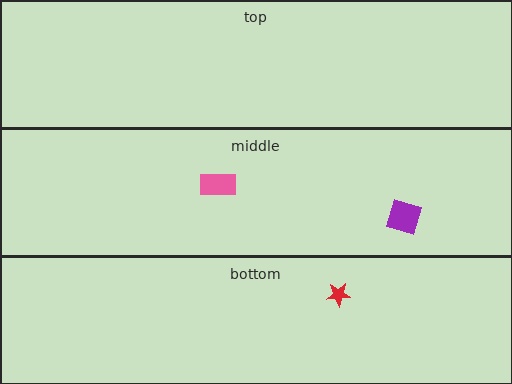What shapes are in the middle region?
The pink rectangle, the purple square.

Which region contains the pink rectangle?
The middle region.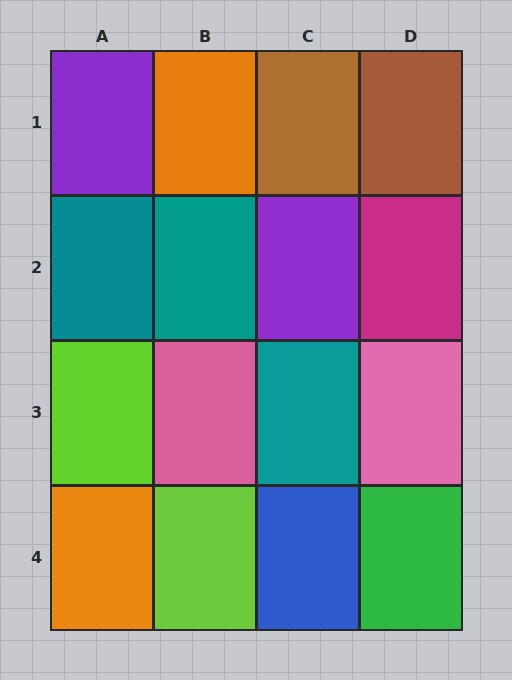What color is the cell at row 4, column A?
Orange.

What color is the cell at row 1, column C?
Brown.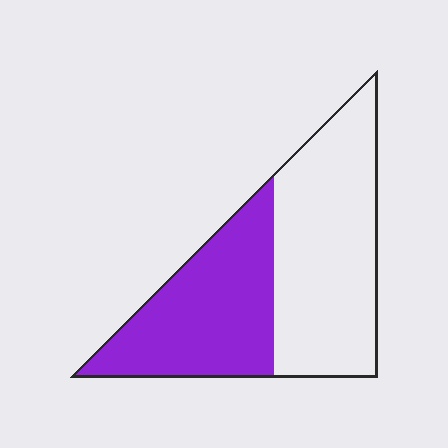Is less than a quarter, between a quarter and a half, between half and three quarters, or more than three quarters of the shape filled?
Between a quarter and a half.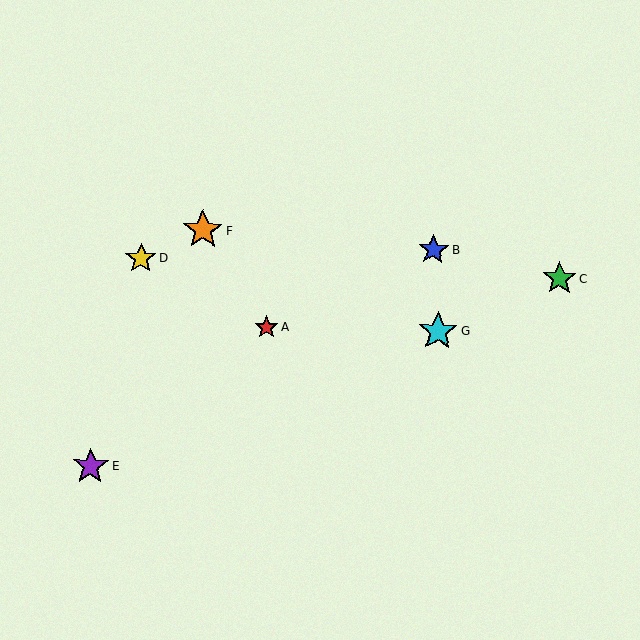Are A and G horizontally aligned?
Yes, both are at y≈327.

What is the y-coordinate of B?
Object B is at y≈250.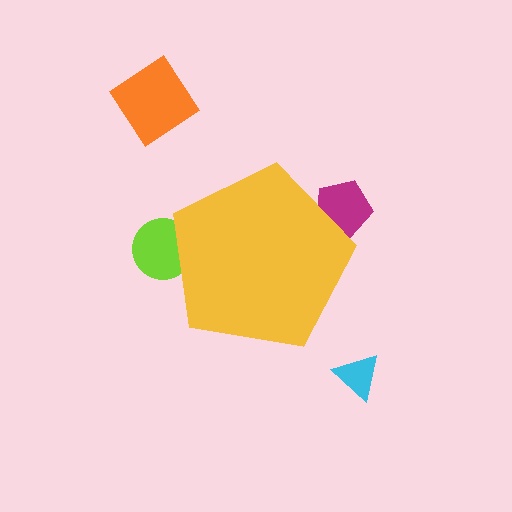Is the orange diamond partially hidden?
No, the orange diamond is fully visible.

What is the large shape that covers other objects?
A yellow pentagon.